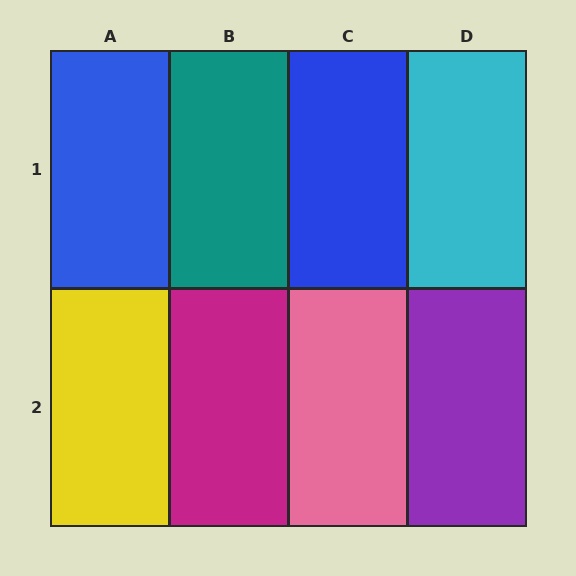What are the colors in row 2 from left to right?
Yellow, magenta, pink, purple.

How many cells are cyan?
1 cell is cyan.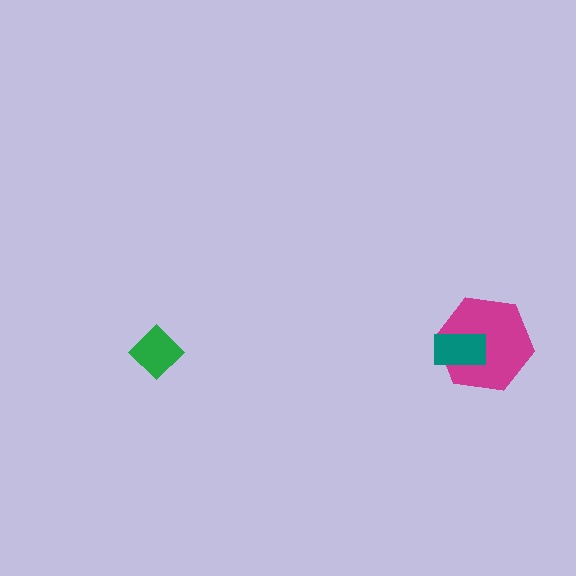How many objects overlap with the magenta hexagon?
1 object overlaps with the magenta hexagon.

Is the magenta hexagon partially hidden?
Yes, it is partially covered by another shape.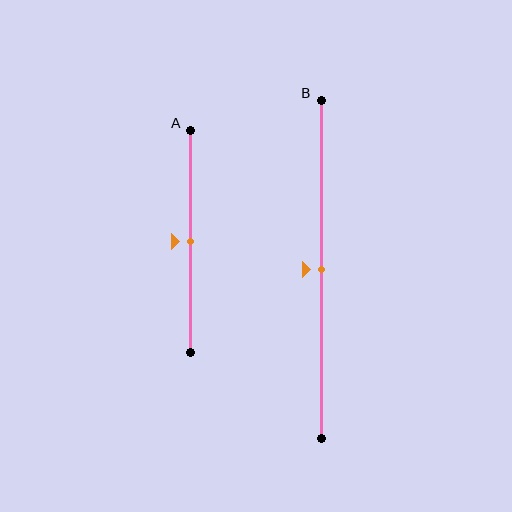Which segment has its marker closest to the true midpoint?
Segment A has its marker closest to the true midpoint.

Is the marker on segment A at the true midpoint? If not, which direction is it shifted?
Yes, the marker on segment A is at the true midpoint.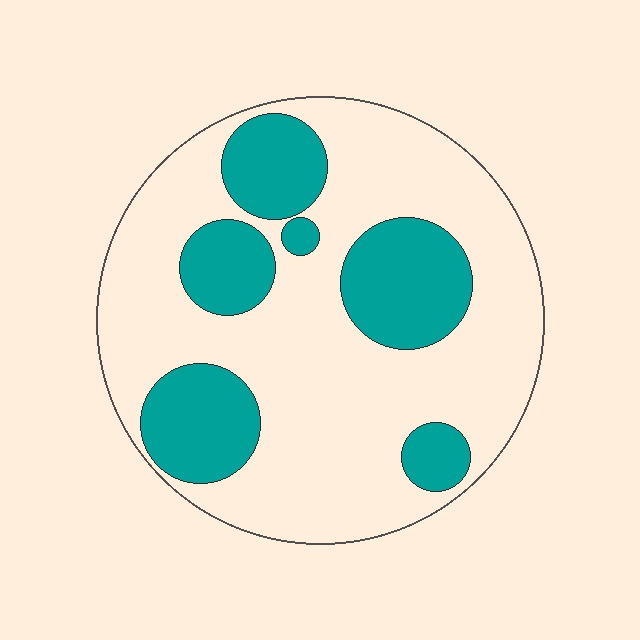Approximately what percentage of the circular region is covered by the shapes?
Approximately 30%.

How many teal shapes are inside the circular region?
6.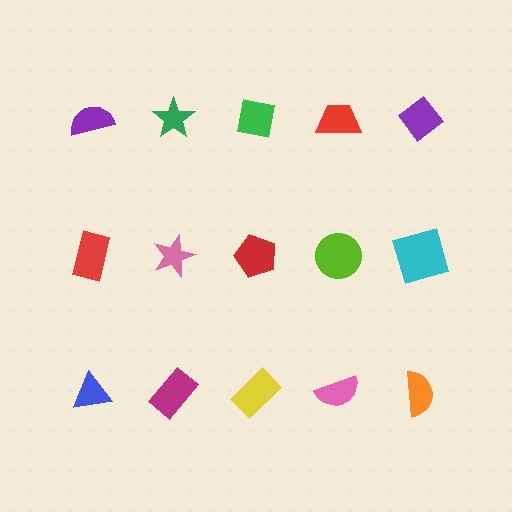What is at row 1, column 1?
A purple semicircle.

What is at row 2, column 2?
A pink star.